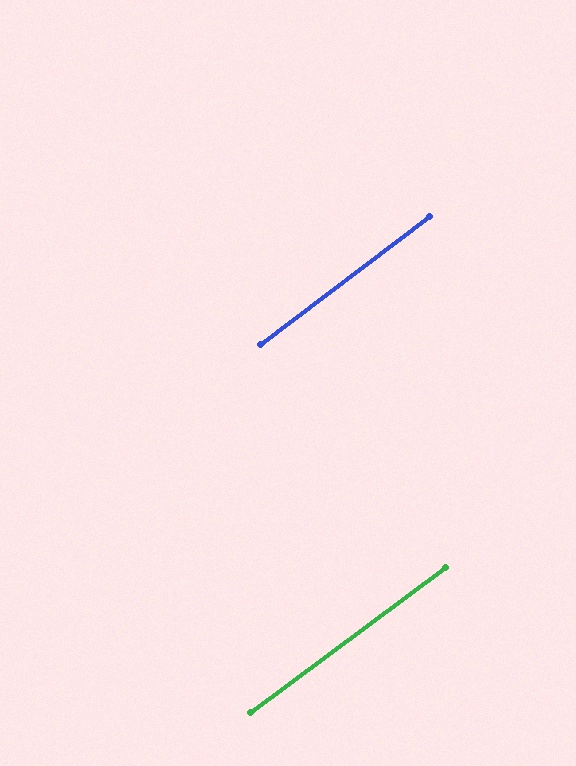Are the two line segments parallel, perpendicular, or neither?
Parallel — their directions differ by only 0.8°.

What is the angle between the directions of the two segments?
Approximately 1 degree.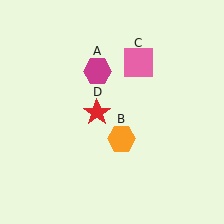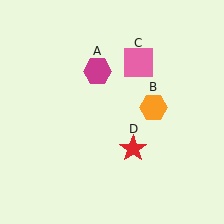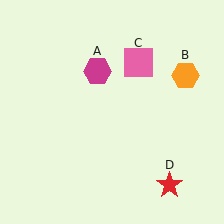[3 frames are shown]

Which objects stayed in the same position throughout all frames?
Magenta hexagon (object A) and pink square (object C) remained stationary.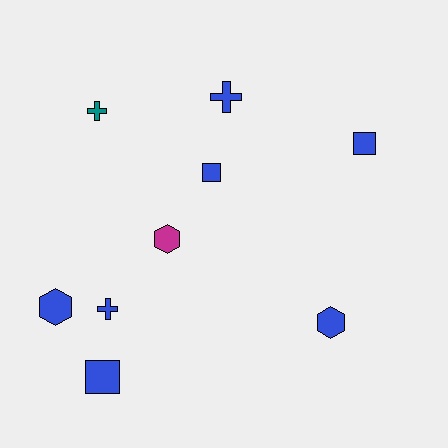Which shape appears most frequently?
Square, with 3 objects.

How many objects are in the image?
There are 9 objects.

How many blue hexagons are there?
There are 2 blue hexagons.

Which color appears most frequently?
Blue, with 7 objects.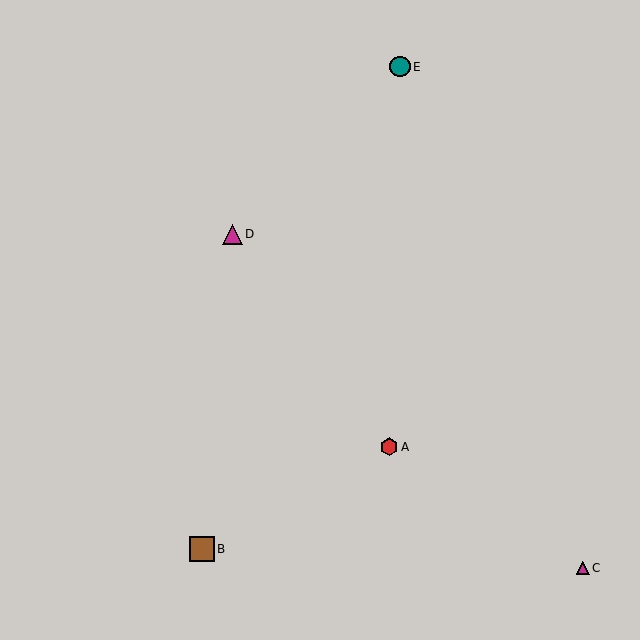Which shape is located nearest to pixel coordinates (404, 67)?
The teal circle (labeled E) at (400, 67) is nearest to that location.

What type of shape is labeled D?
Shape D is a magenta triangle.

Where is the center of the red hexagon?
The center of the red hexagon is at (389, 447).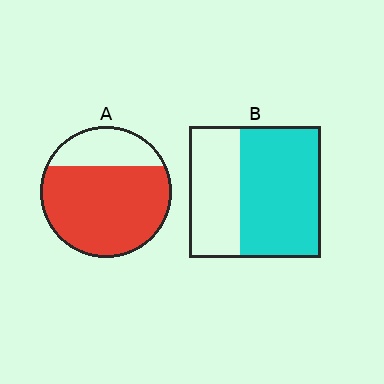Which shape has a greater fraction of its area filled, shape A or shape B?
Shape A.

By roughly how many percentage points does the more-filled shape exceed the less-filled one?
By roughly 15 percentage points (A over B).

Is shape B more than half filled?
Yes.